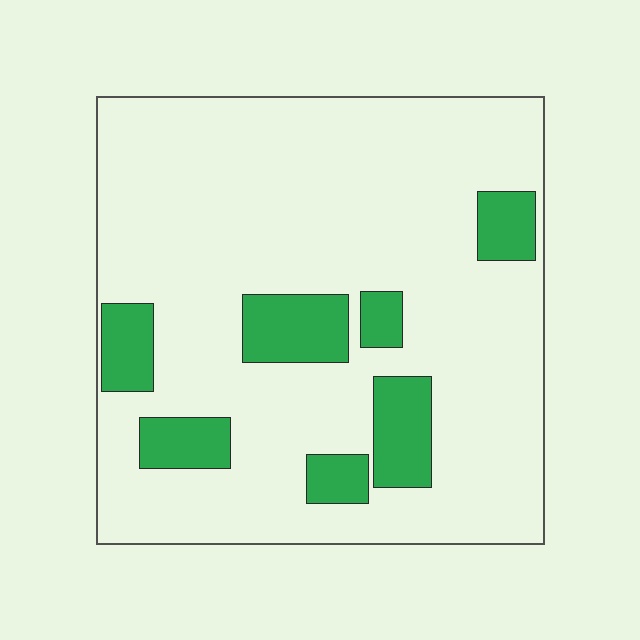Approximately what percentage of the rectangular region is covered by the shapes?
Approximately 15%.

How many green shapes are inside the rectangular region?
7.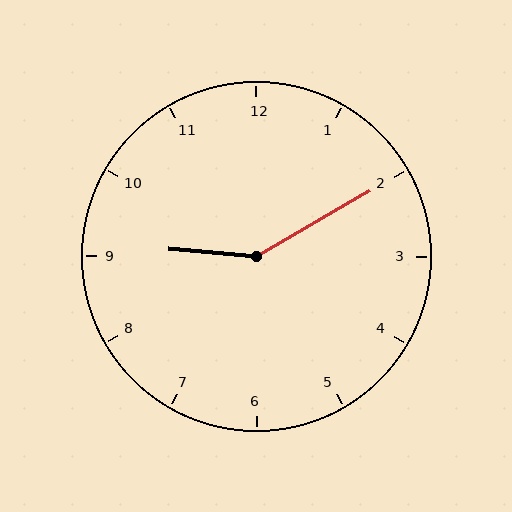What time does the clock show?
9:10.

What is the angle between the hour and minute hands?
Approximately 145 degrees.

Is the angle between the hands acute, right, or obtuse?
It is obtuse.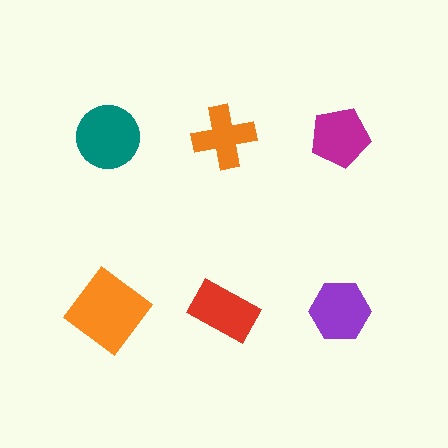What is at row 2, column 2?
A red rectangle.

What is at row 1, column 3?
A magenta pentagon.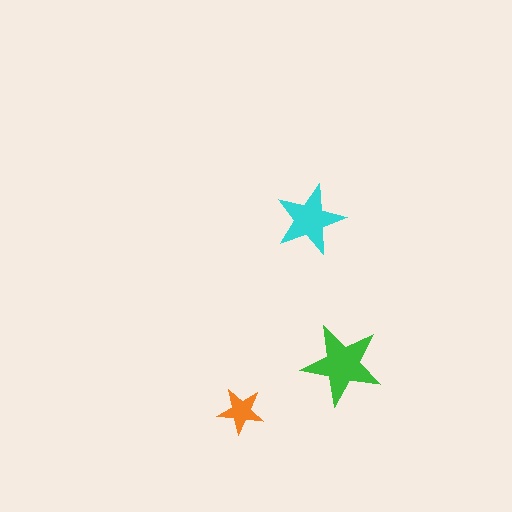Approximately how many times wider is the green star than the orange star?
About 2 times wider.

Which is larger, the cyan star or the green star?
The green one.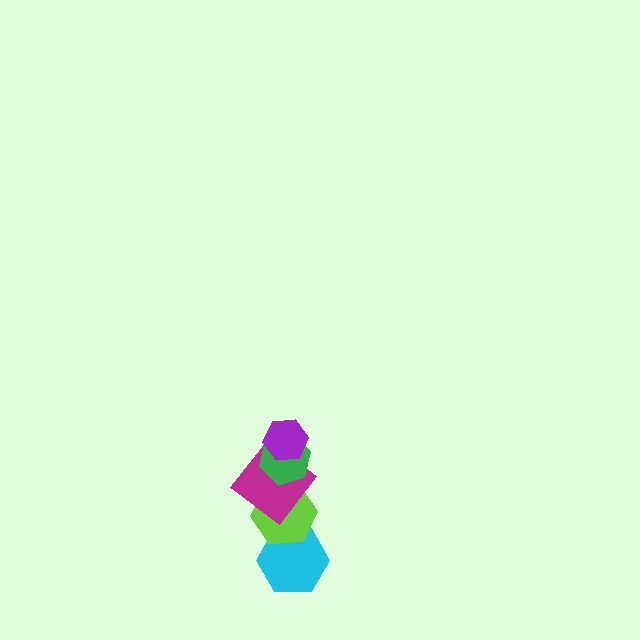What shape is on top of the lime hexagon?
The magenta diamond is on top of the lime hexagon.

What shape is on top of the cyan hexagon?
The lime hexagon is on top of the cyan hexagon.